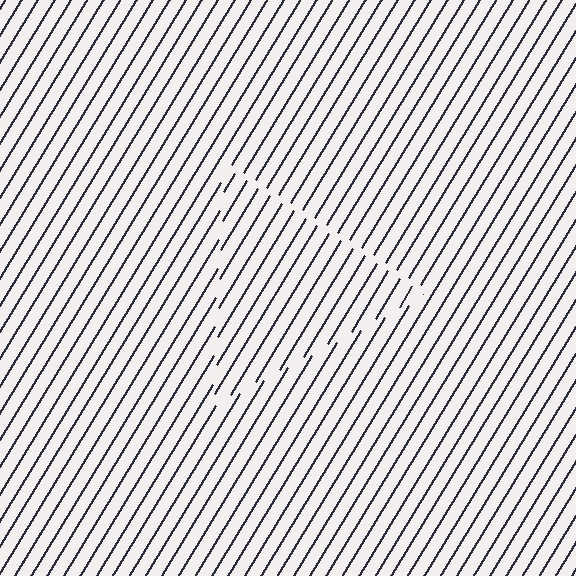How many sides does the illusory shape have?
3 sides — the line-ends trace a triangle.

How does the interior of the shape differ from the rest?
The interior of the shape contains the same grating, shifted by half a period — the contour is defined by the phase discontinuity where line-ends from the inner and outer gratings abut.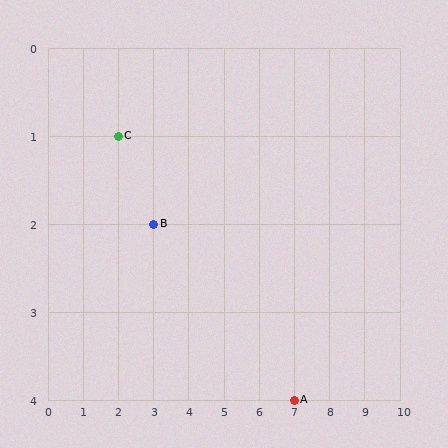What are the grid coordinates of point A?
Point A is at grid coordinates (7, 4).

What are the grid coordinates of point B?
Point B is at grid coordinates (3, 2).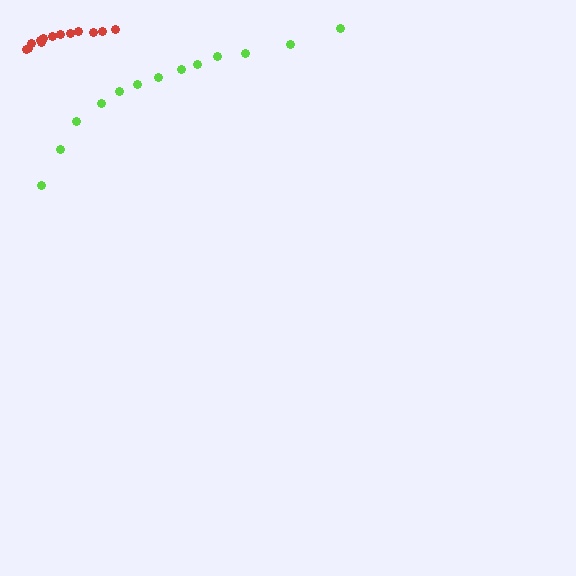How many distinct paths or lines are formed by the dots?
There are 2 distinct paths.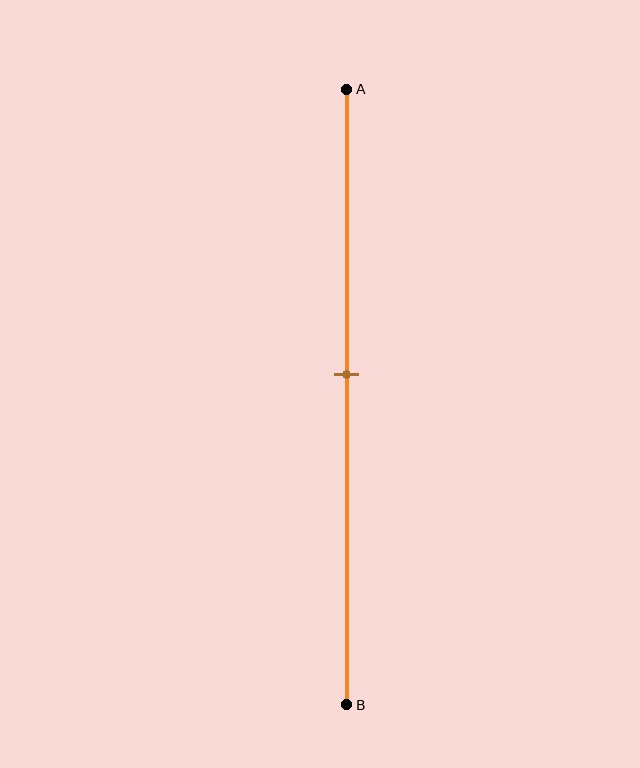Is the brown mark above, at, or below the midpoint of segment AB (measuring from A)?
The brown mark is above the midpoint of segment AB.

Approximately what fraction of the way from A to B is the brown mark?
The brown mark is approximately 45% of the way from A to B.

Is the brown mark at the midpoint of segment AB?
No, the mark is at about 45% from A, not at the 50% midpoint.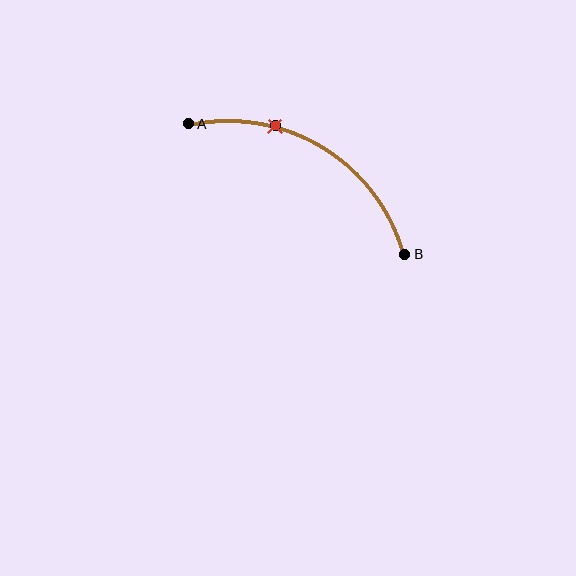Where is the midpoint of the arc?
The arc midpoint is the point on the curve farthest from the straight line joining A and B. It sits above that line.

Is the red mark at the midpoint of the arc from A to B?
No. The red mark lies on the arc but is closer to endpoint A. The arc midpoint would be at the point on the curve equidistant along the arc from both A and B.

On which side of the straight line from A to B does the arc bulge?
The arc bulges above the straight line connecting A and B.